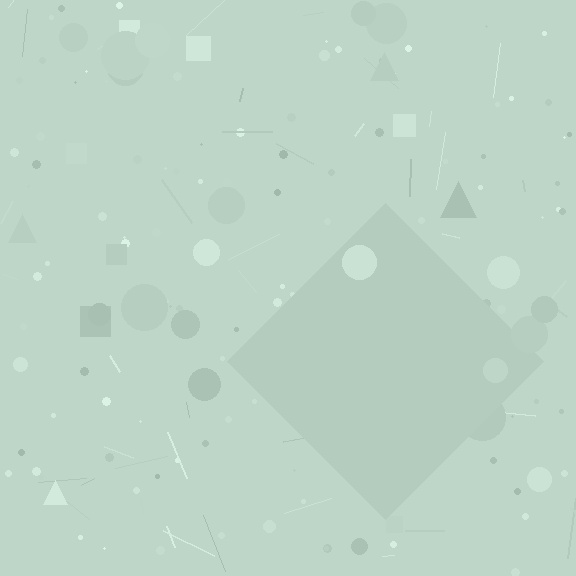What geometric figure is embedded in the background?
A diamond is embedded in the background.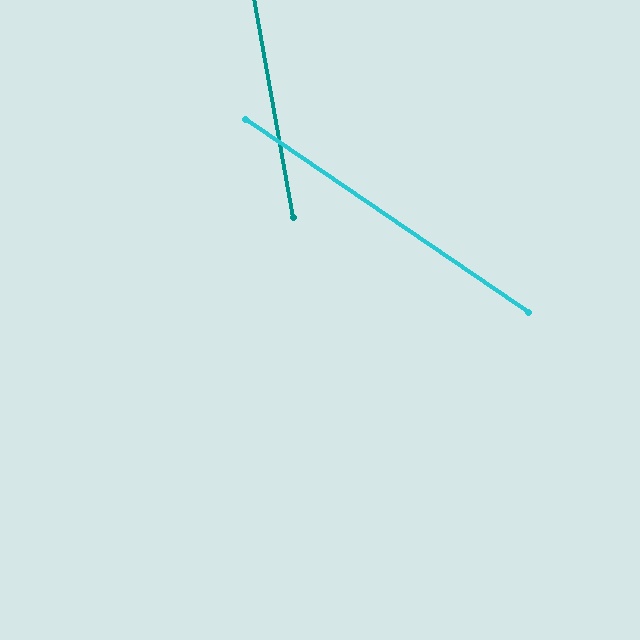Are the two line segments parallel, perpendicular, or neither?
Neither parallel nor perpendicular — they differ by about 45°.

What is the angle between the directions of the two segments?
Approximately 45 degrees.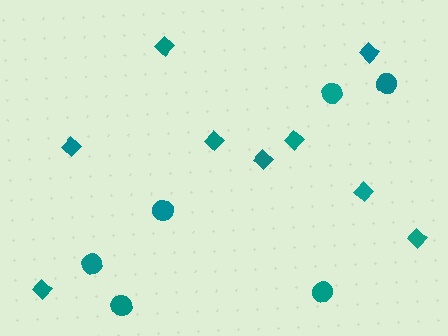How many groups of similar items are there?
There are 2 groups: one group of circles (6) and one group of diamonds (9).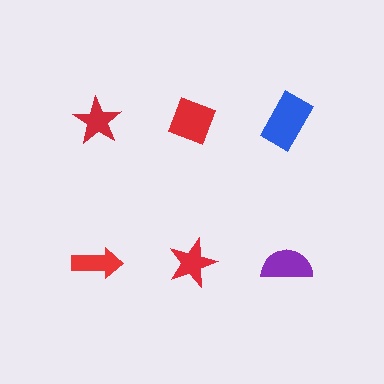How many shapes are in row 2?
3 shapes.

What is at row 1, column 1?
A red star.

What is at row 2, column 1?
A red arrow.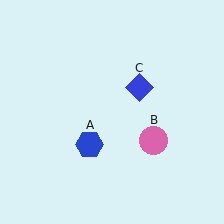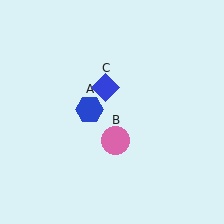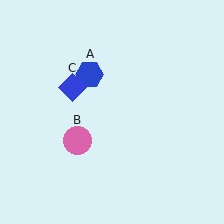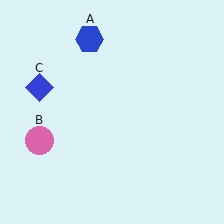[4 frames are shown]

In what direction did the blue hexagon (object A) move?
The blue hexagon (object A) moved up.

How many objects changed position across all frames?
3 objects changed position: blue hexagon (object A), pink circle (object B), blue diamond (object C).